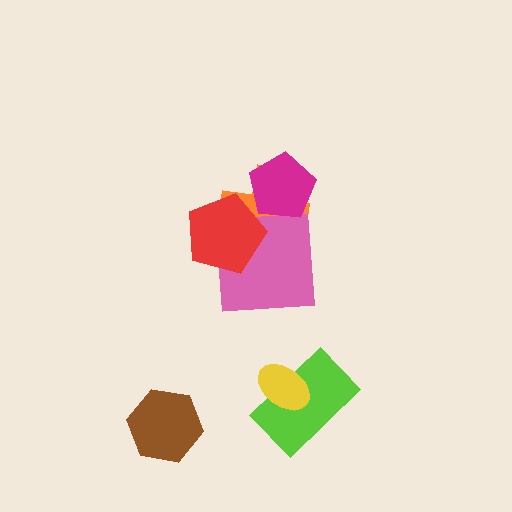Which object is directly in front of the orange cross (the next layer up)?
The pink square is directly in front of the orange cross.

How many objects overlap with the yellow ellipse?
1 object overlaps with the yellow ellipse.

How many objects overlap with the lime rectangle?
1 object overlaps with the lime rectangle.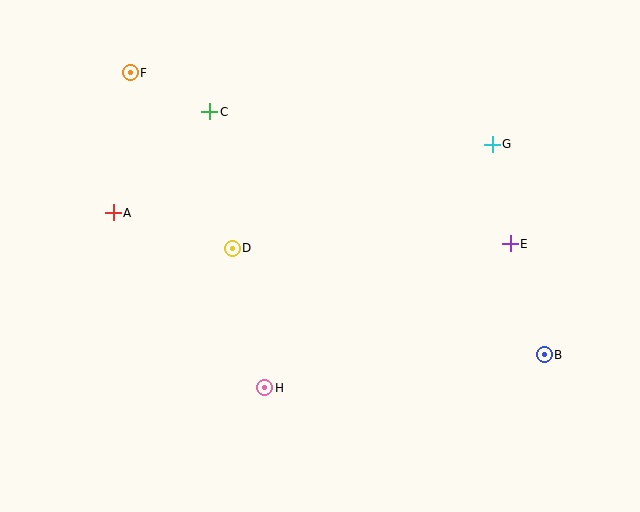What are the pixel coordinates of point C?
Point C is at (210, 112).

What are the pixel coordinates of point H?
Point H is at (265, 388).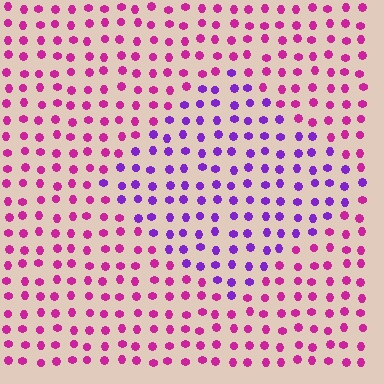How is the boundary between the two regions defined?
The boundary is defined purely by a slight shift in hue (about 43 degrees). Spacing, size, and orientation are identical on both sides.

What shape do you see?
I see a diamond.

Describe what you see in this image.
The image is filled with small magenta elements in a uniform arrangement. A diamond-shaped region is visible where the elements are tinted to a slightly different hue, forming a subtle color boundary.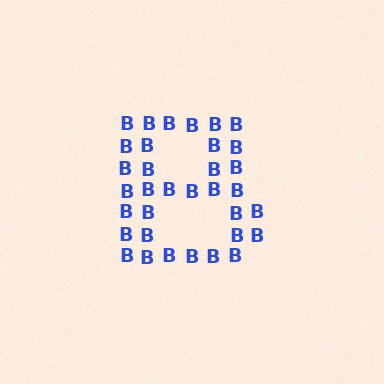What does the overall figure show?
The overall figure shows the letter B.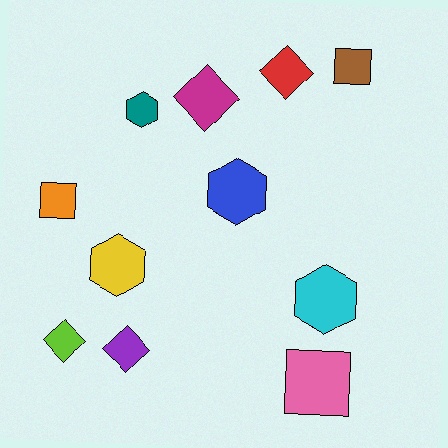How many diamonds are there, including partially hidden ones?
There are 4 diamonds.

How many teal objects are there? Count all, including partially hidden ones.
There is 1 teal object.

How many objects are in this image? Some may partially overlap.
There are 11 objects.